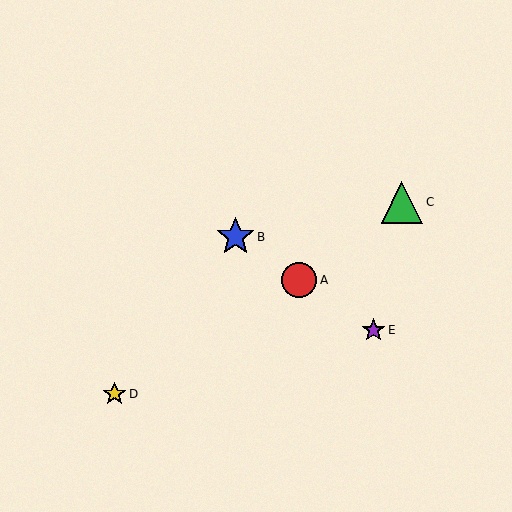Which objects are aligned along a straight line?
Objects A, B, E are aligned along a straight line.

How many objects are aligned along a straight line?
3 objects (A, B, E) are aligned along a straight line.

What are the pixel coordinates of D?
Object D is at (115, 394).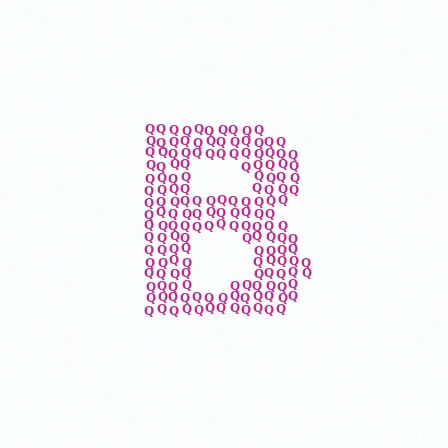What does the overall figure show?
The overall figure shows the letter B.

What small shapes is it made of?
It is made of small letter Q's.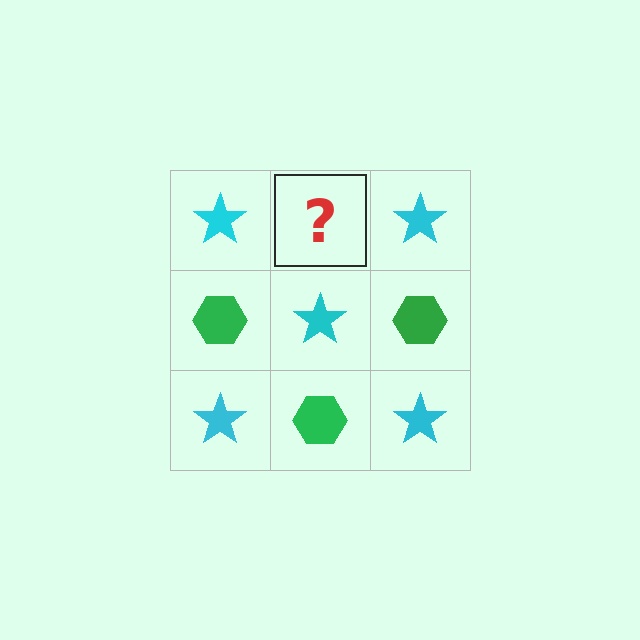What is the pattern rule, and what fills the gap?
The rule is that it alternates cyan star and green hexagon in a checkerboard pattern. The gap should be filled with a green hexagon.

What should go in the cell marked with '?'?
The missing cell should contain a green hexagon.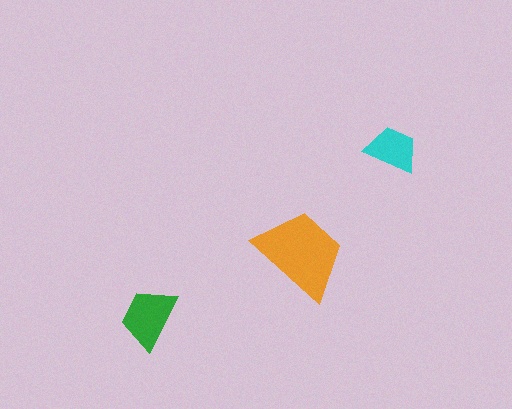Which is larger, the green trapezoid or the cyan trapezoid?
The green one.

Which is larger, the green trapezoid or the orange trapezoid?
The orange one.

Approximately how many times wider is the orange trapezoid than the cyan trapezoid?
About 2 times wider.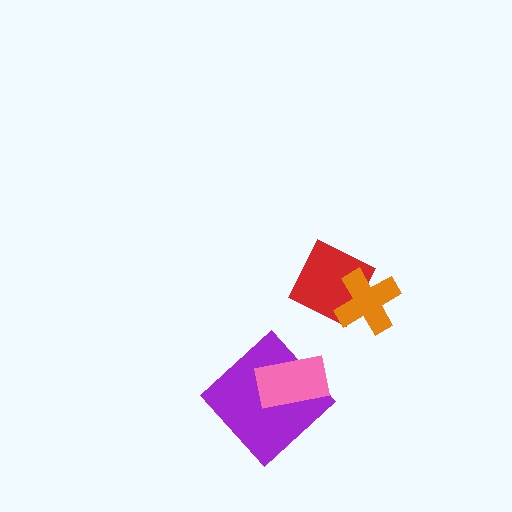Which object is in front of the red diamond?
The orange cross is in front of the red diamond.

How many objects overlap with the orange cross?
1 object overlaps with the orange cross.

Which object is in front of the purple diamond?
The pink rectangle is in front of the purple diamond.